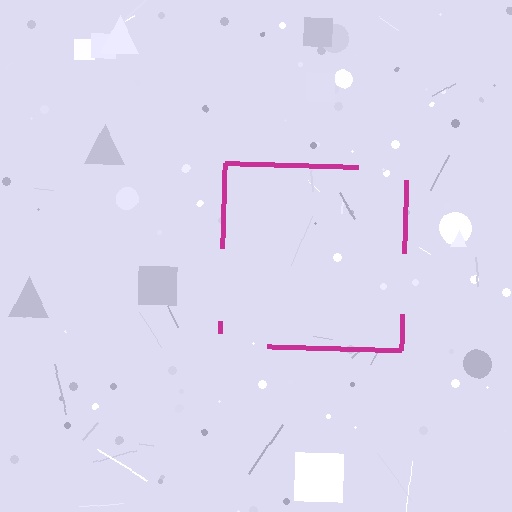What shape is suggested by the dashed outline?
The dashed outline suggests a square.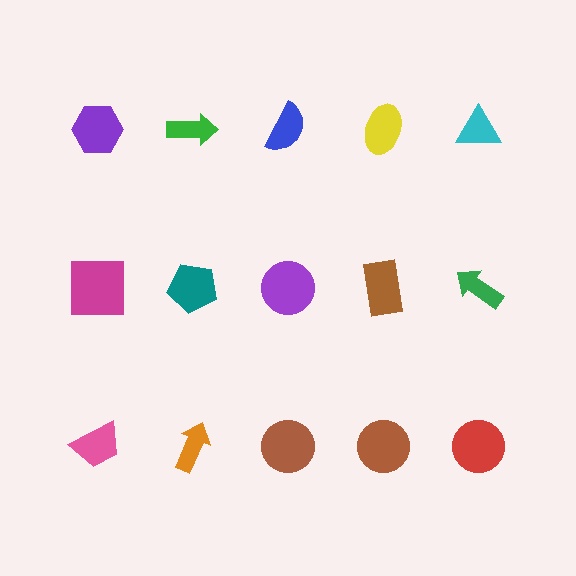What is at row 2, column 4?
A brown rectangle.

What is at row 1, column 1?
A purple hexagon.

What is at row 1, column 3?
A blue semicircle.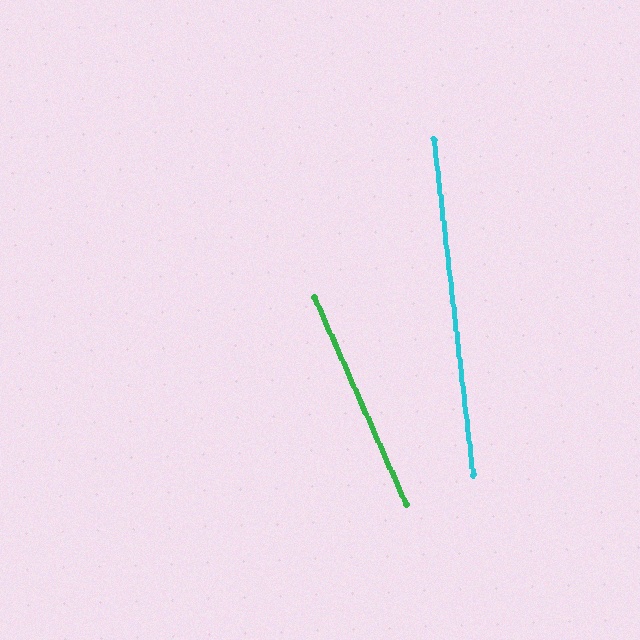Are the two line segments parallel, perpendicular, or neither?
Neither parallel nor perpendicular — they differ by about 17°.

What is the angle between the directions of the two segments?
Approximately 17 degrees.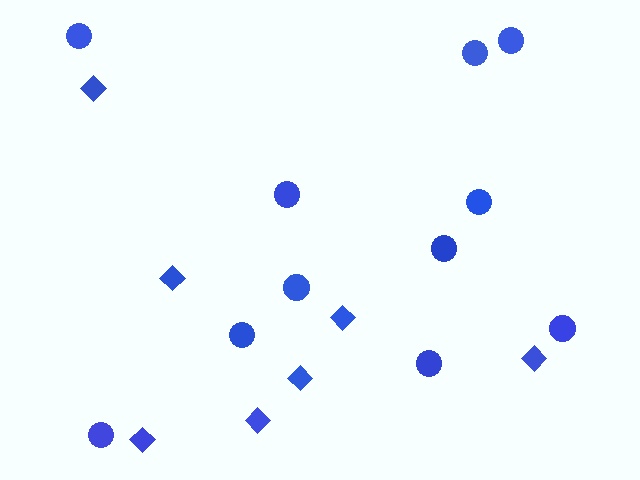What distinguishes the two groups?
There are 2 groups: one group of circles (11) and one group of diamonds (7).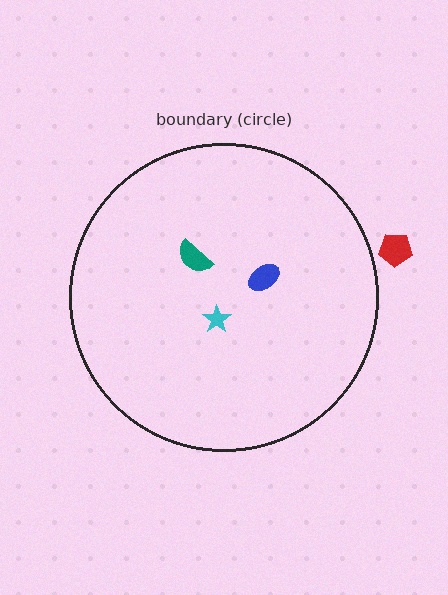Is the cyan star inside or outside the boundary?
Inside.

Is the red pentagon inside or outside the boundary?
Outside.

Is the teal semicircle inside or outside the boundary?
Inside.